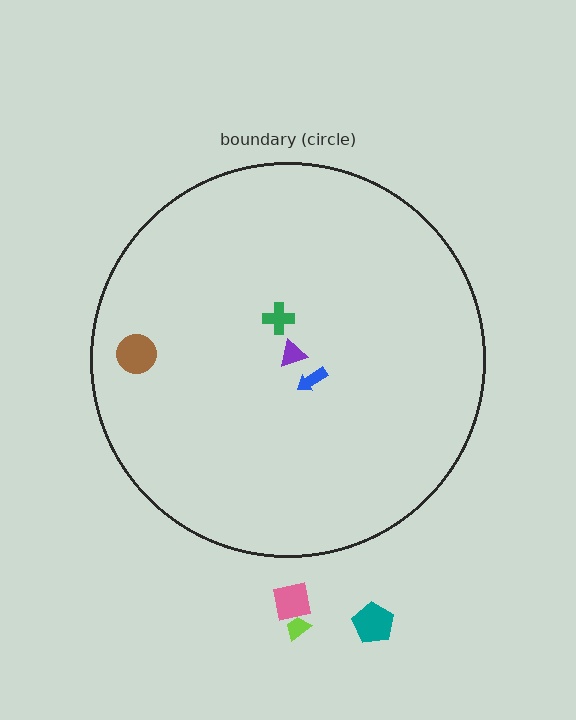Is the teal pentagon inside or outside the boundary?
Outside.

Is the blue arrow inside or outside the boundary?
Inside.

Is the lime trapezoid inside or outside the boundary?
Outside.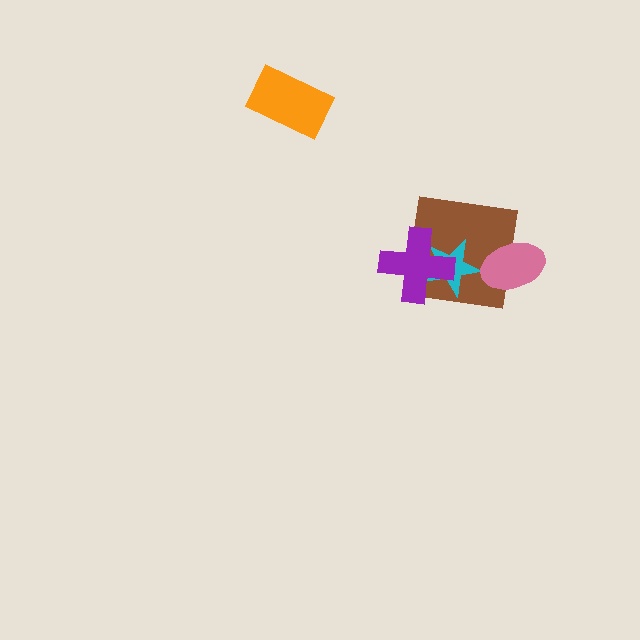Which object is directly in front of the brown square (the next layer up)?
The cyan star is directly in front of the brown square.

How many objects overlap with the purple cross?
2 objects overlap with the purple cross.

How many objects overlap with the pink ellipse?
1 object overlaps with the pink ellipse.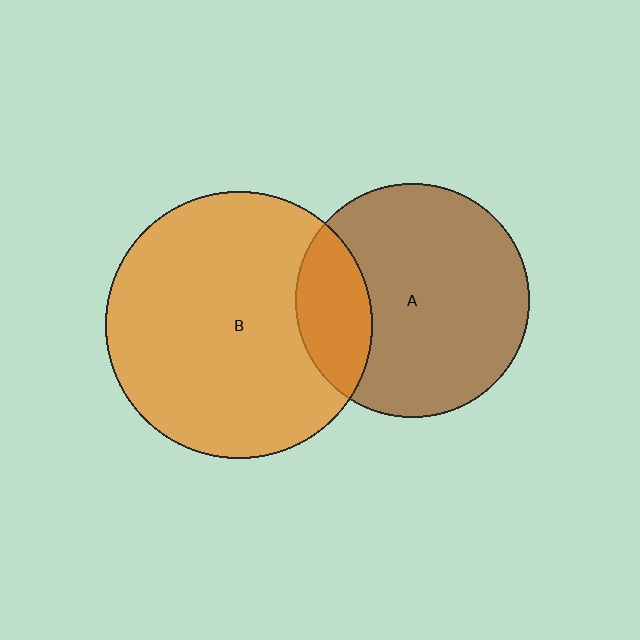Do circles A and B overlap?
Yes.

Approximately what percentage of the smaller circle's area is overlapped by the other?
Approximately 20%.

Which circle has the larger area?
Circle B (orange).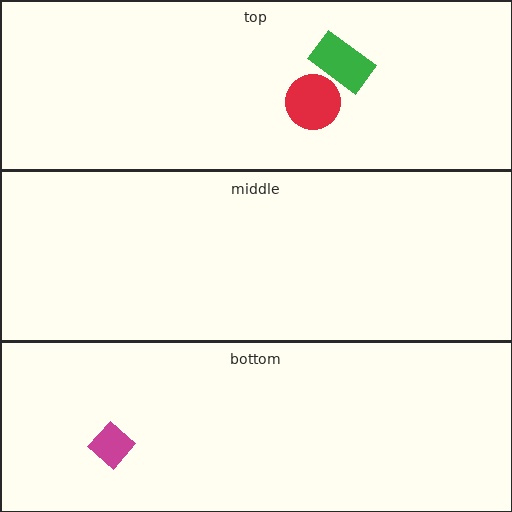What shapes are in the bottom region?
The magenta diamond.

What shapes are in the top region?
The green rectangle, the red circle.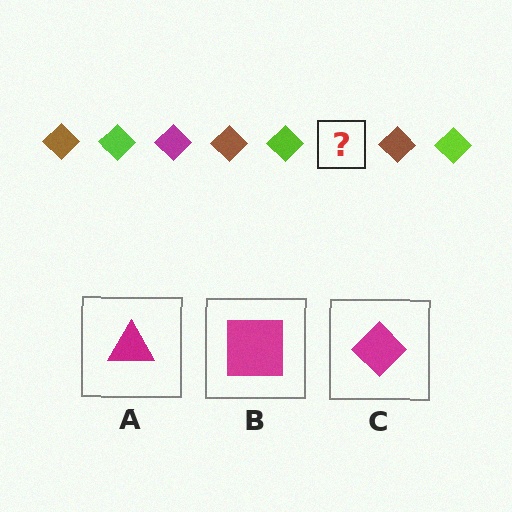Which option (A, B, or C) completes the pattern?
C.